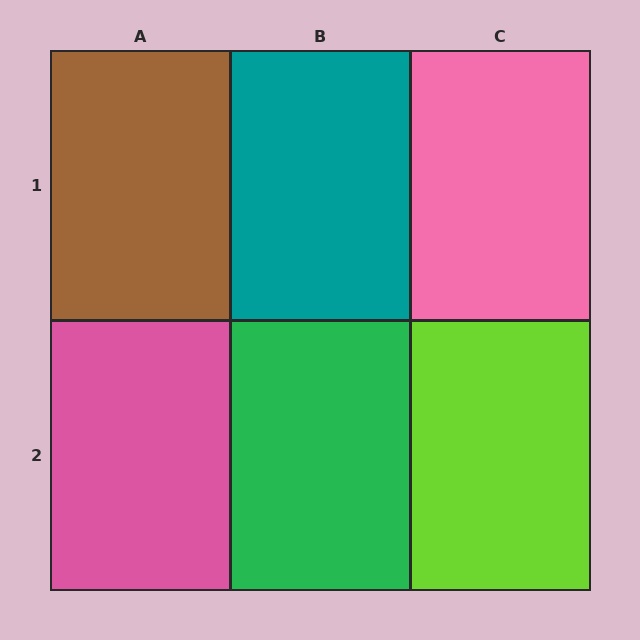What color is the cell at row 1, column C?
Pink.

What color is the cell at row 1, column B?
Teal.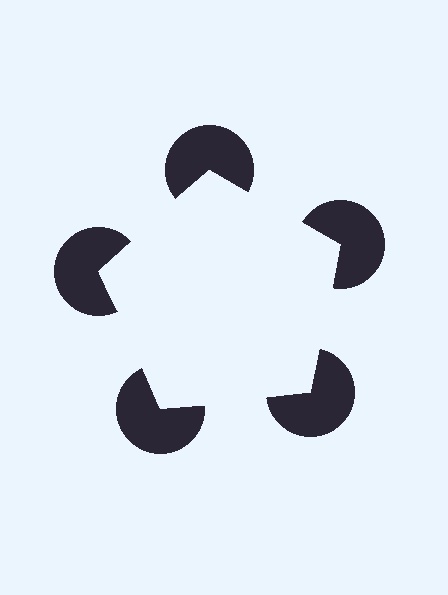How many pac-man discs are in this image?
There are 5 — one at each vertex of the illusory pentagon.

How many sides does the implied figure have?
5 sides.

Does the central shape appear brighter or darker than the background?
It typically appears slightly brighter than the background, even though no actual brightness change is drawn.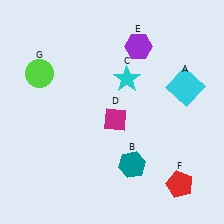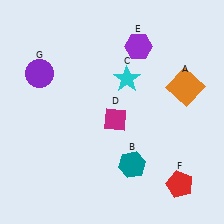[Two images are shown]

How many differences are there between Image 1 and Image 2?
There are 2 differences between the two images.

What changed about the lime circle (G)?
In Image 1, G is lime. In Image 2, it changed to purple.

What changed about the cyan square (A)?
In Image 1, A is cyan. In Image 2, it changed to orange.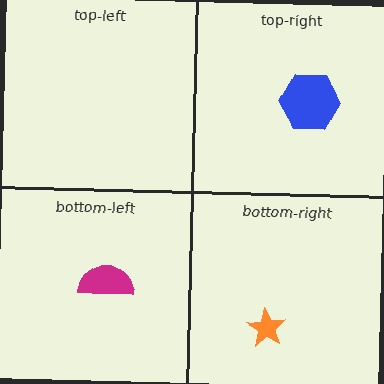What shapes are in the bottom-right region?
The orange star.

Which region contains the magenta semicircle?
The bottom-left region.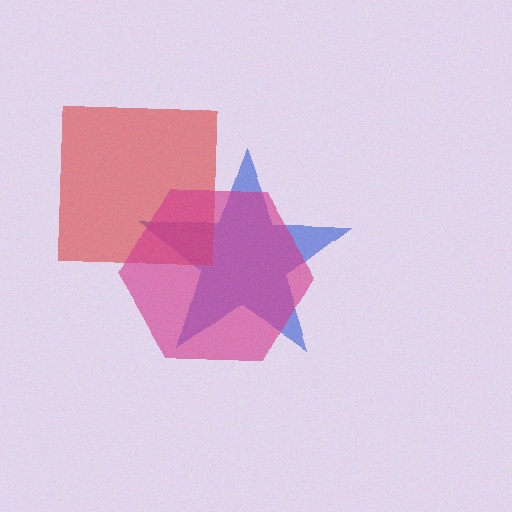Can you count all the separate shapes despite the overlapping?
Yes, there are 3 separate shapes.